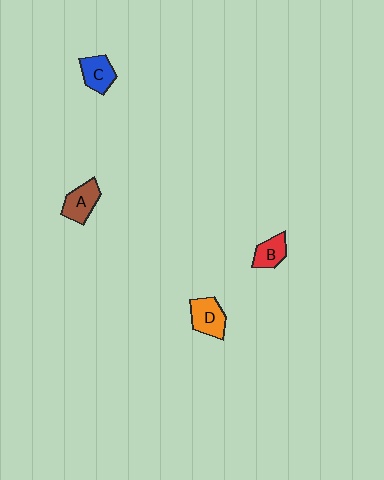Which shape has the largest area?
Shape D (orange).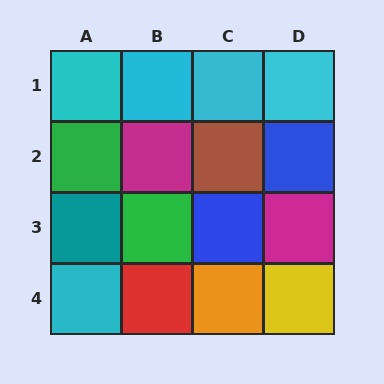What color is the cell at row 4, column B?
Red.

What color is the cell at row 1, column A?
Cyan.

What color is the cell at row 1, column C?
Cyan.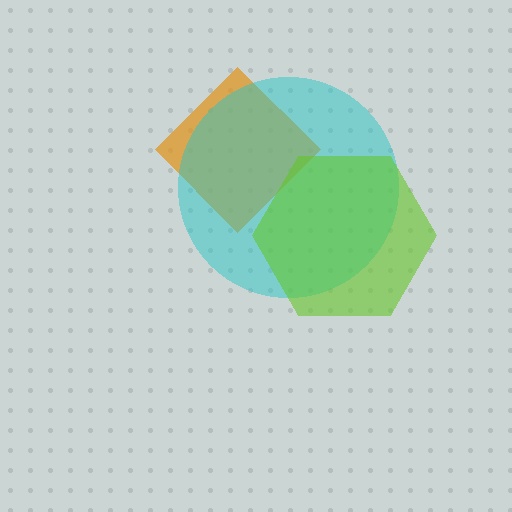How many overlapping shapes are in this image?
There are 3 overlapping shapes in the image.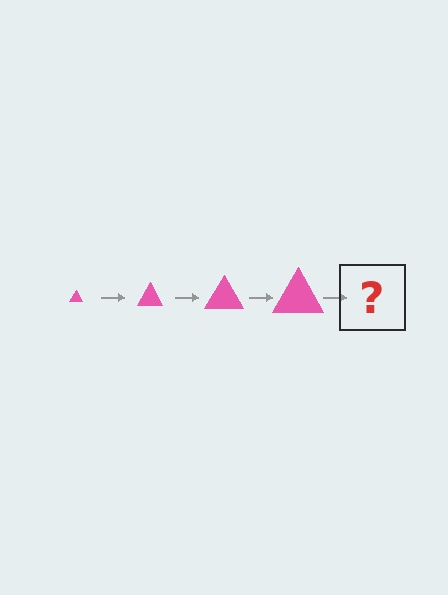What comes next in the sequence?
The next element should be a pink triangle, larger than the previous one.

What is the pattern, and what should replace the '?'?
The pattern is that the triangle gets progressively larger each step. The '?' should be a pink triangle, larger than the previous one.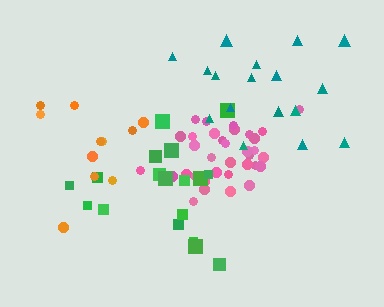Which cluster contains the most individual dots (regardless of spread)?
Pink (35).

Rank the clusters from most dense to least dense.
pink, green, orange, teal.